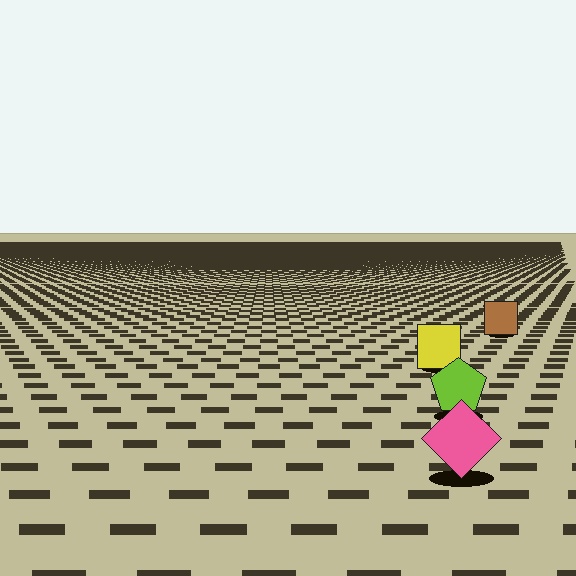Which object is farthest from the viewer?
The brown square is farthest from the viewer. It appears smaller and the ground texture around it is denser.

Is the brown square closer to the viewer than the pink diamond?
No. The pink diamond is closer — you can tell from the texture gradient: the ground texture is coarser near it.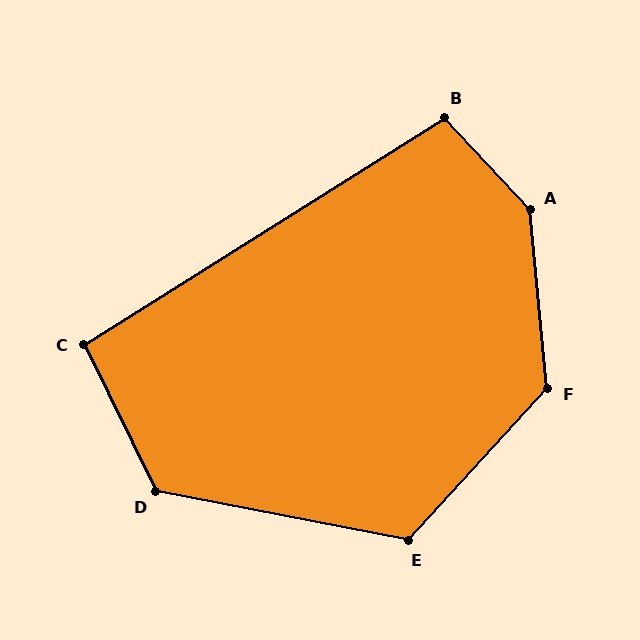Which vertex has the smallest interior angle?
C, at approximately 96 degrees.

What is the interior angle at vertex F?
Approximately 132 degrees (obtuse).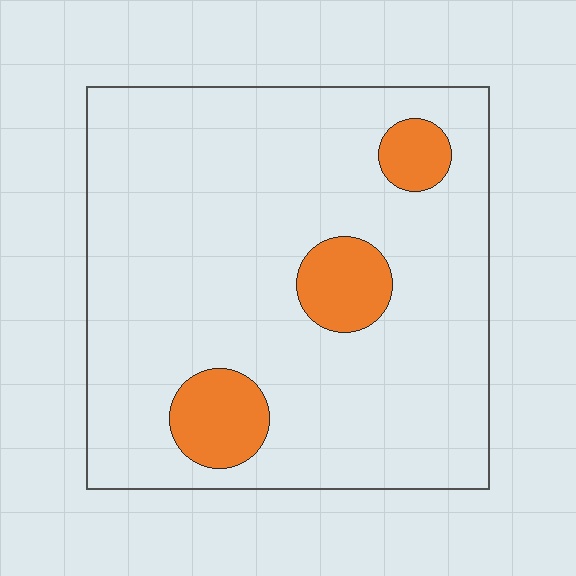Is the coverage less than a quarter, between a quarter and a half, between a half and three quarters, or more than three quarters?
Less than a quarter.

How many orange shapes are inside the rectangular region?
3.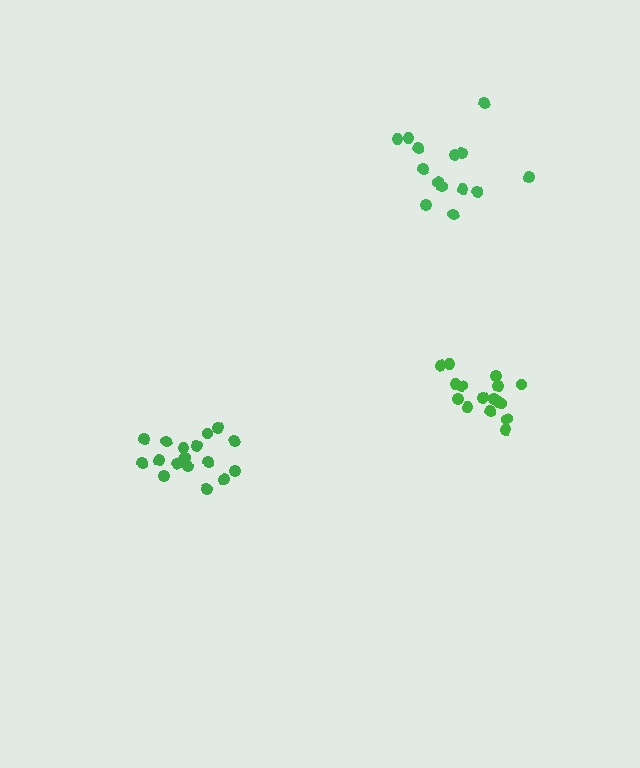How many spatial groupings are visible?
There are 3 spatial groupings.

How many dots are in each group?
Group 1: 16 dots, Group 2: 17 dots, Group 3: 14 dots (47 total).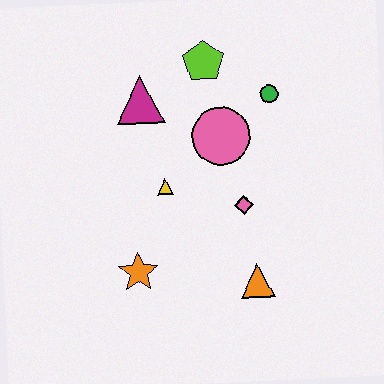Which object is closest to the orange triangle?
The pink diamond is closest to the orange triangle.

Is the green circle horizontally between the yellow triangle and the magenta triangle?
No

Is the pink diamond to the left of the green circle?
Yes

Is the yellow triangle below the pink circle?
Yes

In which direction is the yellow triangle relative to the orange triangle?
The yellow triangle is above the orange triangle.